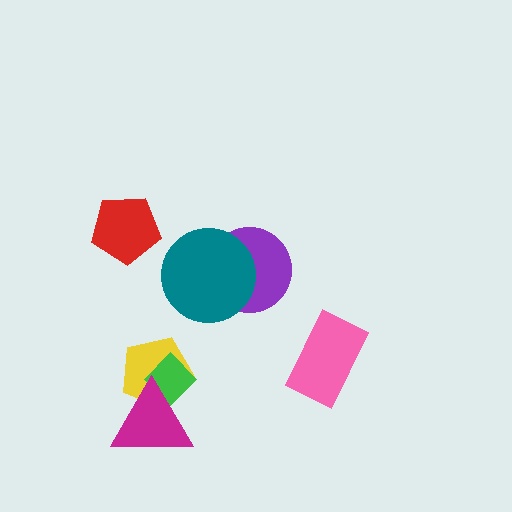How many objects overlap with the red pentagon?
0 objects overlap with the red pentagon.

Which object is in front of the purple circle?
The teal circle is in front of the purple circle.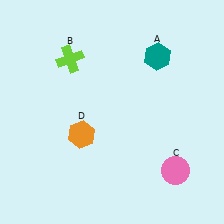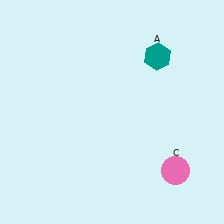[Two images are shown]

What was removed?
The lime cross (B), the orange hexagon (D) were removed in Image 2.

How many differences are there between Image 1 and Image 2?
There are 2 differences between the two images.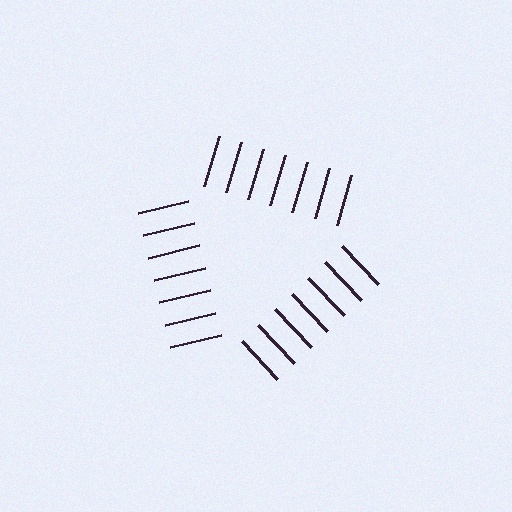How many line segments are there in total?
21 — 7 along each of the 3 edges.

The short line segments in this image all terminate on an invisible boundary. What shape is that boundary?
An illusory triangle — the line segments terminate on its edges but no continuous stroke is drawn.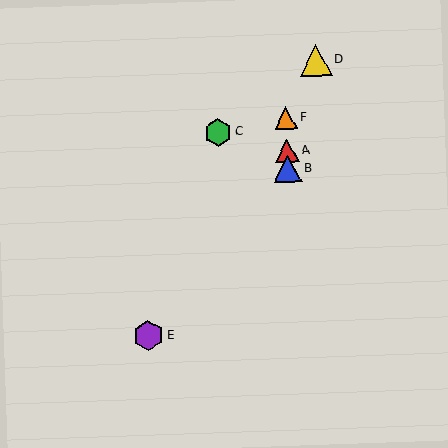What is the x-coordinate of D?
Object D is at x≈316.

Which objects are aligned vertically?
Objects A, B, F are aligned vertically.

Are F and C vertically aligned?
No, F is at x≈286 and C is at x≈218.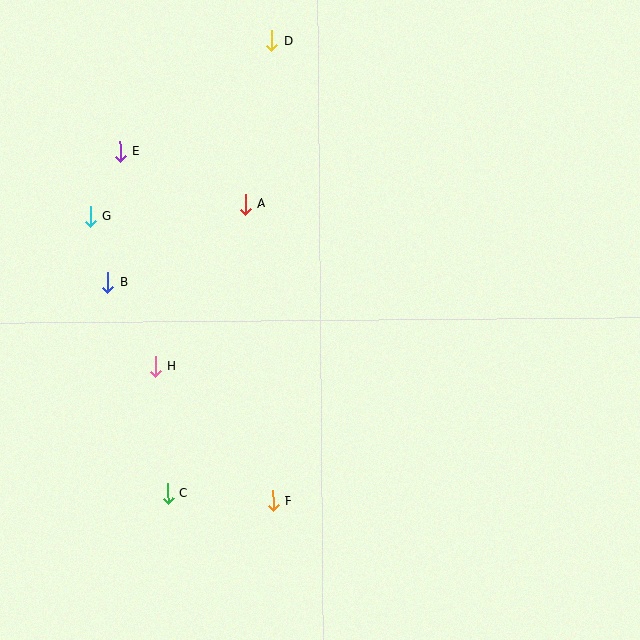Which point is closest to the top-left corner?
Point E is closest to the top-left corner.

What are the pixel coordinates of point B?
Point B is at (108, 282).